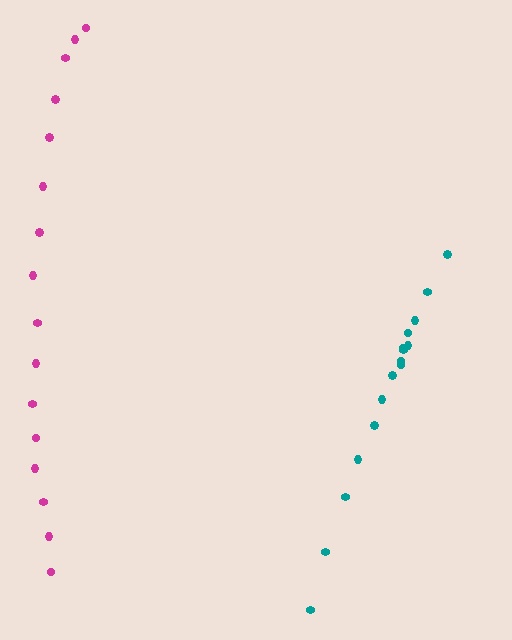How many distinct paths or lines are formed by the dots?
There are 2 distinct paths.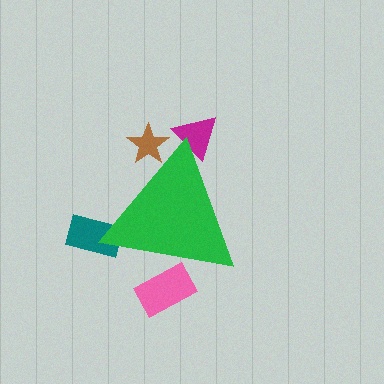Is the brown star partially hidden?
Yes, the brown star is partially hidden behind the green triangle.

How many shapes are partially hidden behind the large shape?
4 shapes are partially hidden.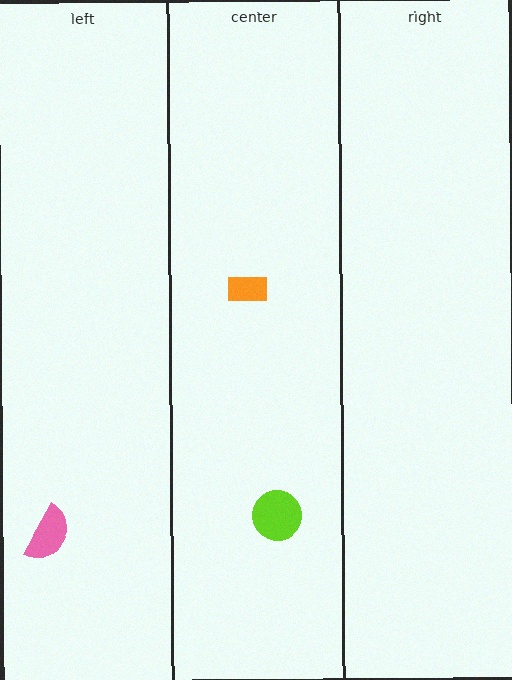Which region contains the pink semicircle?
The left region.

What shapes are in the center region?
The orange rectangle, the lime circle.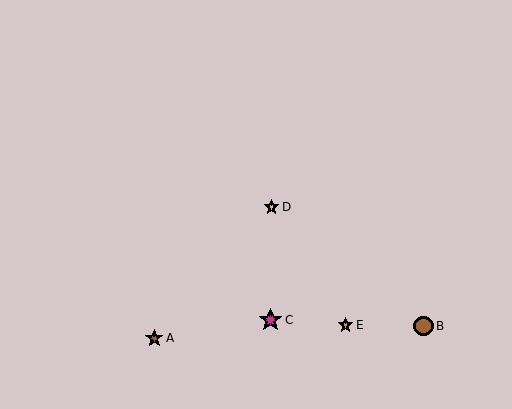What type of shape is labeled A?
Shape A is a brown star.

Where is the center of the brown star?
The center of the brown star is at (154, 338).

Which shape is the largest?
The magenta star (labeled C) is the largest.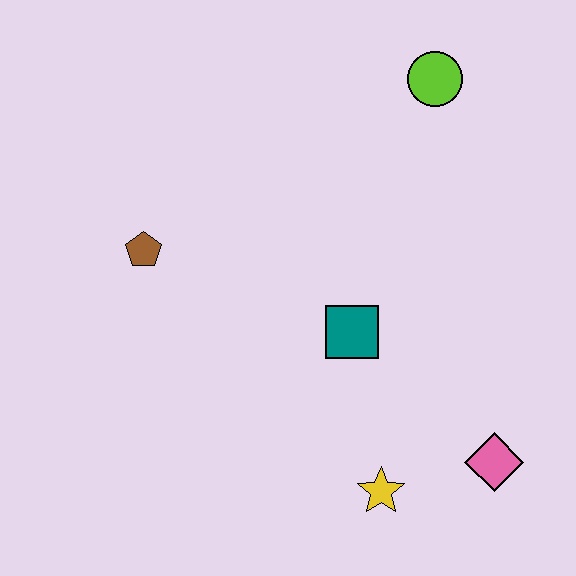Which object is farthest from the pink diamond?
The brown pentagon is farthest from the pink diamond.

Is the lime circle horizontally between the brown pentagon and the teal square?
No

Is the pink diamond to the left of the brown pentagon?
No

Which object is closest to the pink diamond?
The yellow star is closest to the pink diamond.